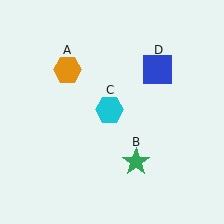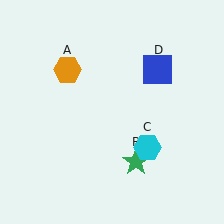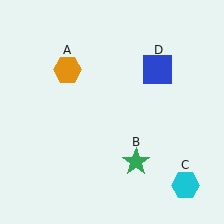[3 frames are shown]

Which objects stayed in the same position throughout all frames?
Orange hexagon (object A) and green star (object B) and blue square (object D) remained stationary.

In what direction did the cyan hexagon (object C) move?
The cyan hexagon (object C) moved down and to the right.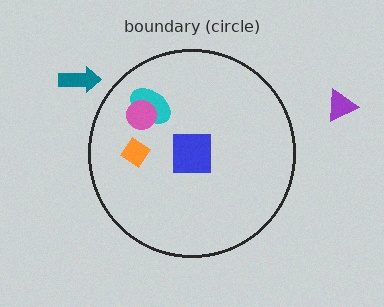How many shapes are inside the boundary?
4 inside, 2 outside.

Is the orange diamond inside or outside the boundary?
Inside.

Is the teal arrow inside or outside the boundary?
Outside.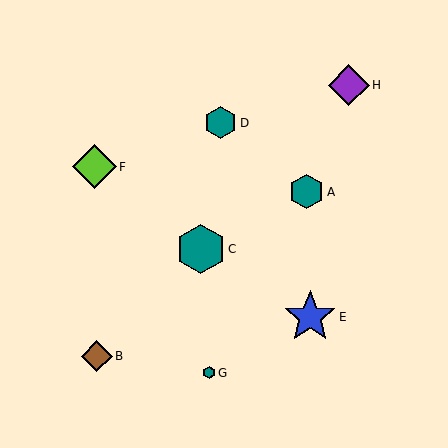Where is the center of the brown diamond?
The center of the brown diamond is at (97, 356).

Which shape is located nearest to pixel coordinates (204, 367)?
The teal hexagon (labeled G) at (209, 373) is nearest to that location.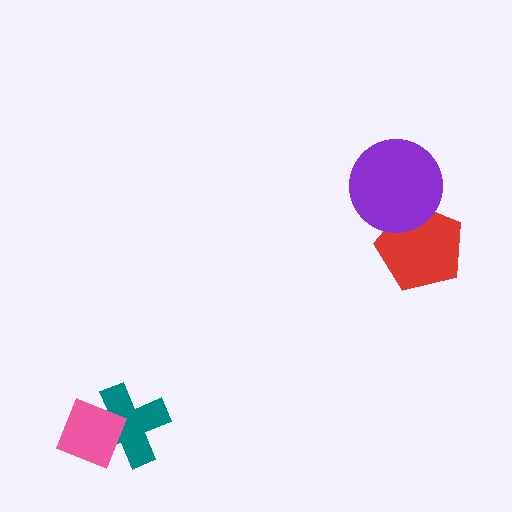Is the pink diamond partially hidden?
No, no other shape covers it.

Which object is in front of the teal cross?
The pink diamond is in front of the teal cross.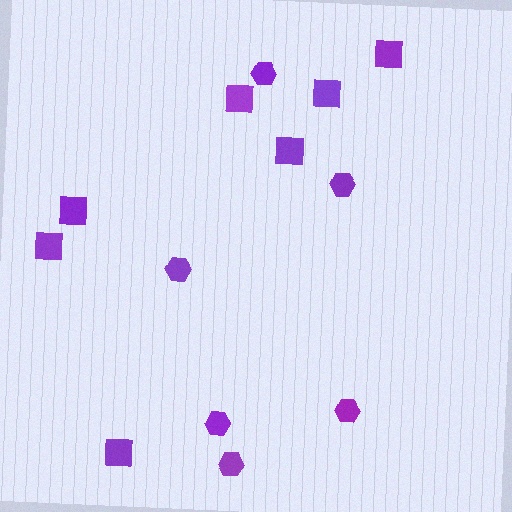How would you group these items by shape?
There are 2 groups: one group of squares (7) and one group of hexagons (6).